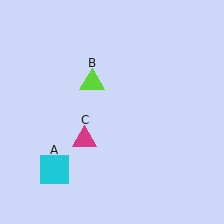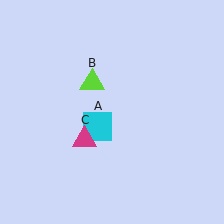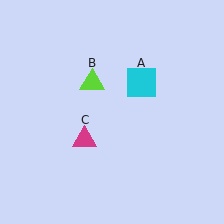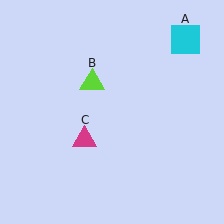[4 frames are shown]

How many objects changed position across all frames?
1 object changed position: cyan square (object A).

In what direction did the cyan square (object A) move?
The cyan square (object A) moved up and to the right.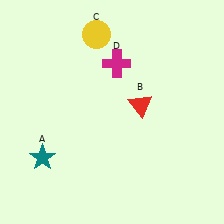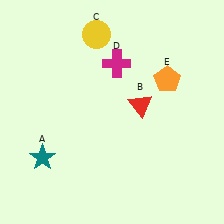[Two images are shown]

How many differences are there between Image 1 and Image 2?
There is 1 difference between the two images.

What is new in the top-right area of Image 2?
An orange pentagon (E) was added in the top-right area of Image 2.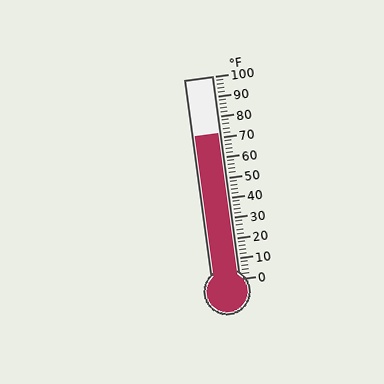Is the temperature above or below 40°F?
The temperature is above 40°F.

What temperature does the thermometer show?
The thermometer shows approximately 72°F.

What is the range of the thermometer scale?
The thermometer scale ranges from 0°F to 100°F.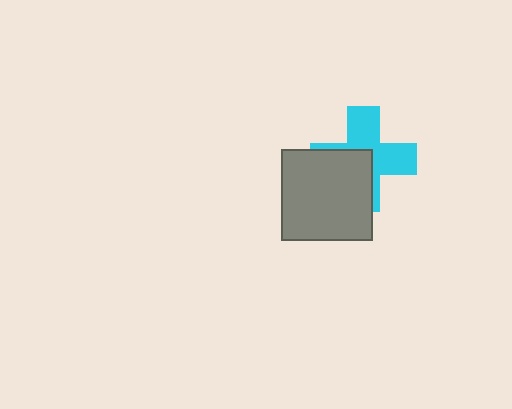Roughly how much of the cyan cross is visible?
About half of it is visible (roughly 55%).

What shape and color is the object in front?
The object in front is a gray square.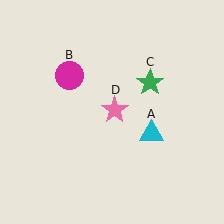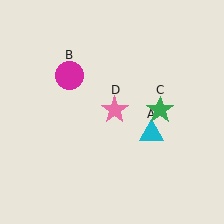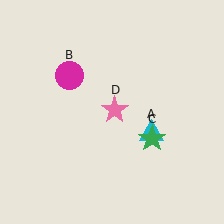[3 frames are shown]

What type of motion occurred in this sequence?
The green star (object C) rotated clockwise around the center of the scene.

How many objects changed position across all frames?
1 object changed position: green star (object C).